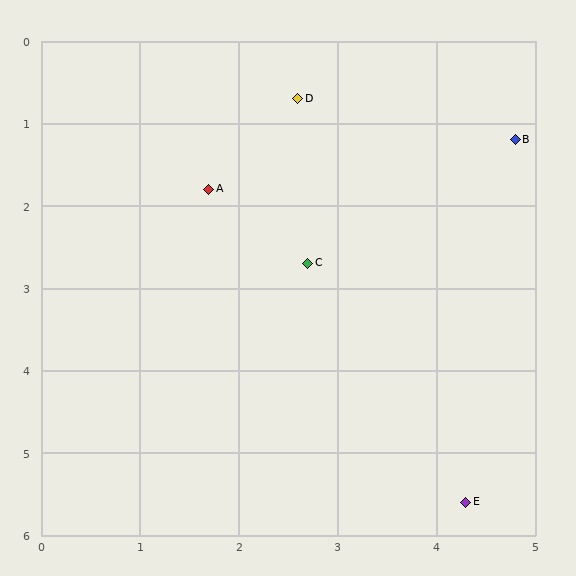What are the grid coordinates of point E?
Point E is at approximately (4.3, 5.6).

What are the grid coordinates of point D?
Point D is at approximately (2.6, 0.7).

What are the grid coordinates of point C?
Point C is at approximately (2.7, 2.7).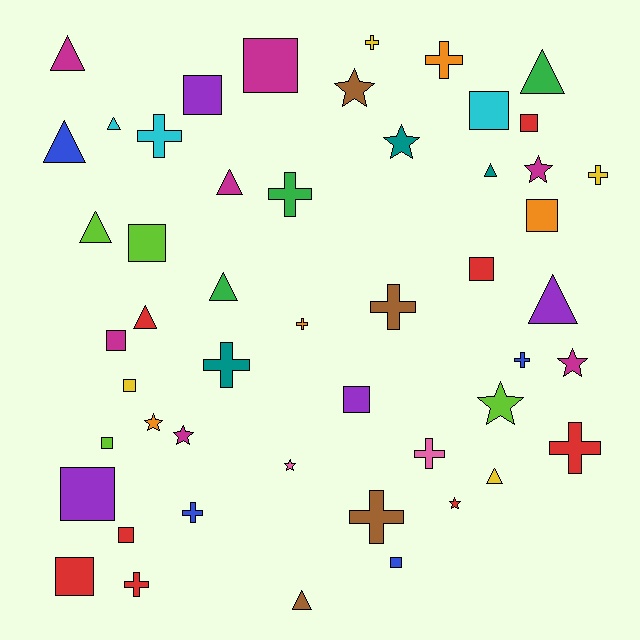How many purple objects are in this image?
There are 4 purple objects.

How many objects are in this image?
There are 50 objects.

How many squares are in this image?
There are 15 squares.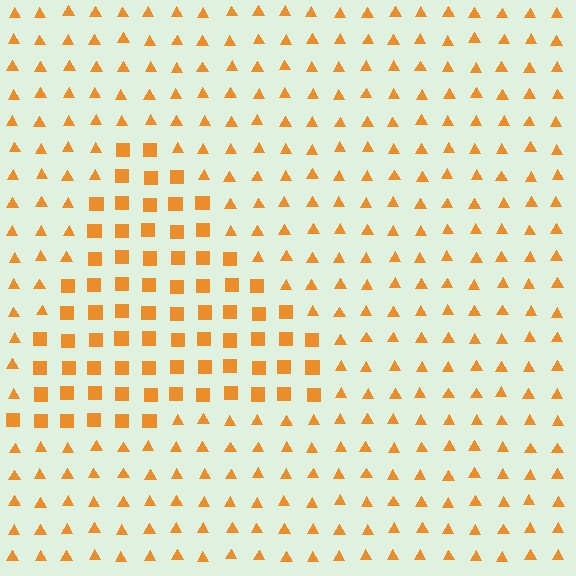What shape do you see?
I see a triangle.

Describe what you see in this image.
The image is filled with small orange elements arranged in a uniform grid. A triangle-shaped region contains squares, while the surrounding area contains triangles. The boundary is defined purely by the change in element shape.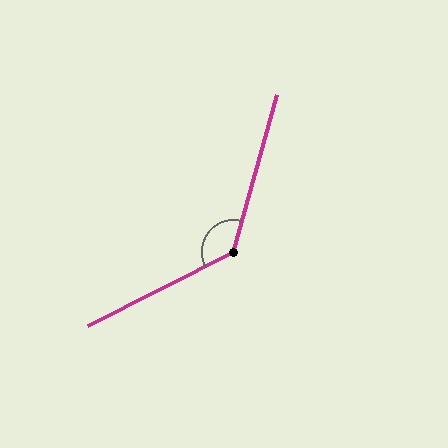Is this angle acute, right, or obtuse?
It is obtuse.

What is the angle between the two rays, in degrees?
Approximately 133 degrees.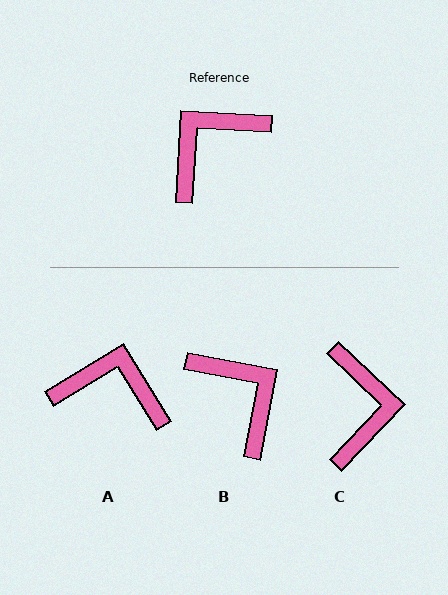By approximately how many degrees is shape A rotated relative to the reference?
Approximately 55 degrees clockwise.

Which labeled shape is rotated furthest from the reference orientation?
C, about 130 degrees away.